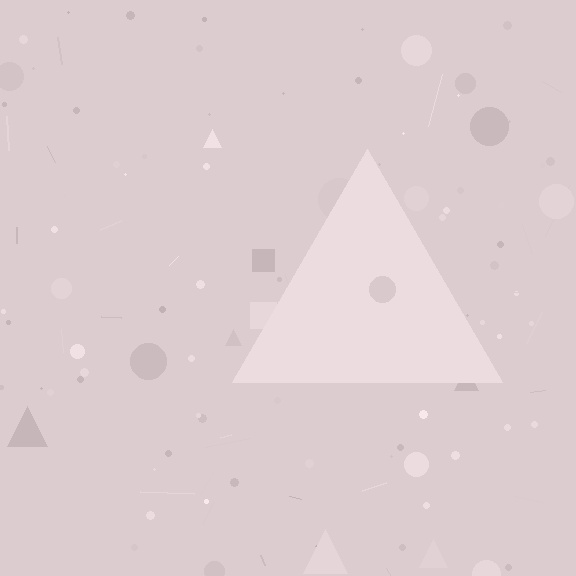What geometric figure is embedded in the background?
A triangle is embedded in the background.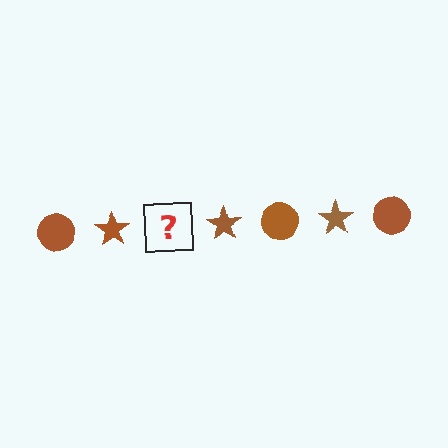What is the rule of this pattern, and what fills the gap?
The rule is that the pattern cycles through circle, star shapes in brown. The gap should be filled with a brown circle.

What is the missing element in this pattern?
The missing element is a brown circle.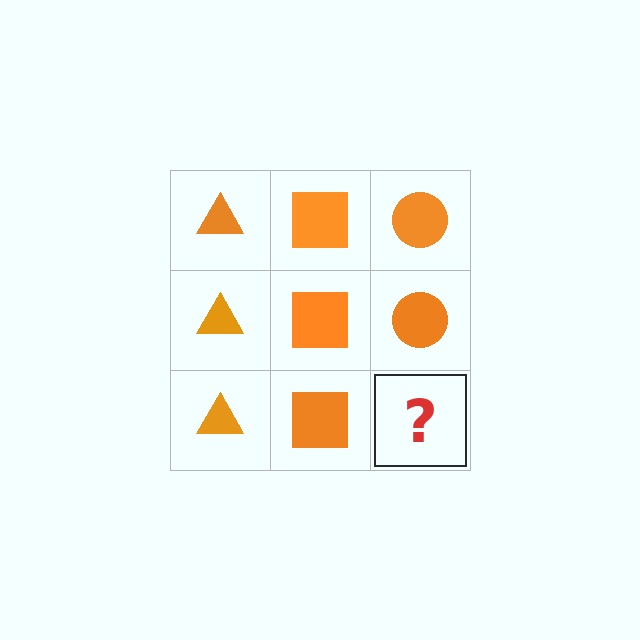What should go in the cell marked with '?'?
The missing cell should contain an orange circle.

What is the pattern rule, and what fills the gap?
The rule is that each column has a consistent shape. The gap should be filled with an orange circle.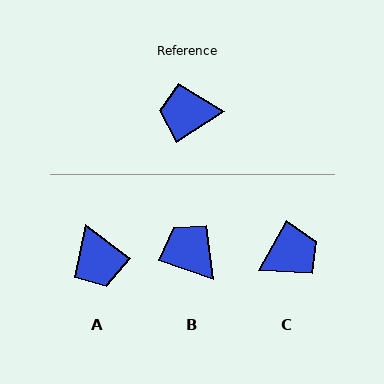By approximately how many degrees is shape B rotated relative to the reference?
Approximately 52 degrees clockwise.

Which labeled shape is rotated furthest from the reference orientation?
C, about 152 degrees away.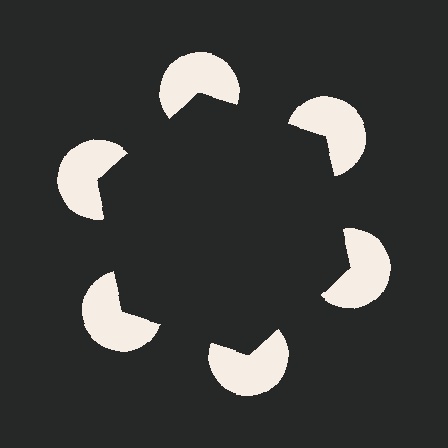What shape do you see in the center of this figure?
An illusory hexagon — its edges are inferred from the aligned wedge cuts in the pac-man discs, not physically drawn.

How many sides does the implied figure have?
6 sides.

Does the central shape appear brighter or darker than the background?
It typically appears slightly darker than the background, even though no actual brightness change is drawn.